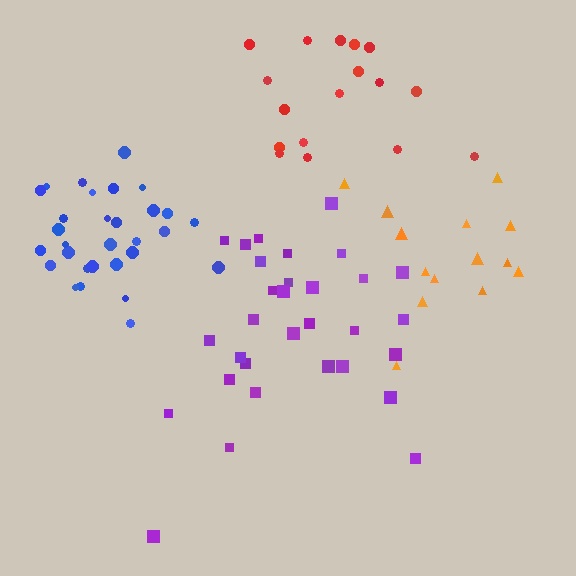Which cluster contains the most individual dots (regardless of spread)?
Purple (31).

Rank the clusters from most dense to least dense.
blue, purple, orange, red.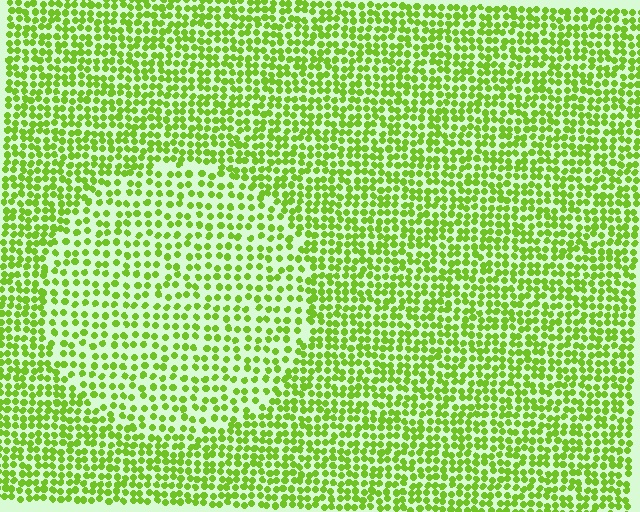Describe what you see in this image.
The image contains small lime elements arranged at two different densities. A circle-shaped region is visible where the elements are less densely packed than the surrounding area.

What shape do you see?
I see a circle.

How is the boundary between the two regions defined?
The boundary is defined by a change in element density (approximately 1.6x ratio). All elements are the same color, size, and shape.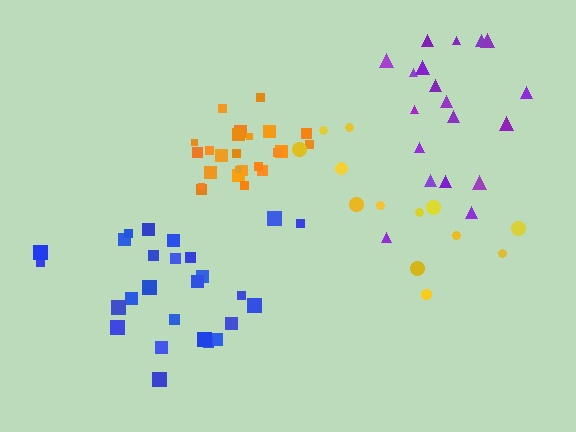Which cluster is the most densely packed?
Orange.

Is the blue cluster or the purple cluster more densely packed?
Blue.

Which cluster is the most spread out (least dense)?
Yellow.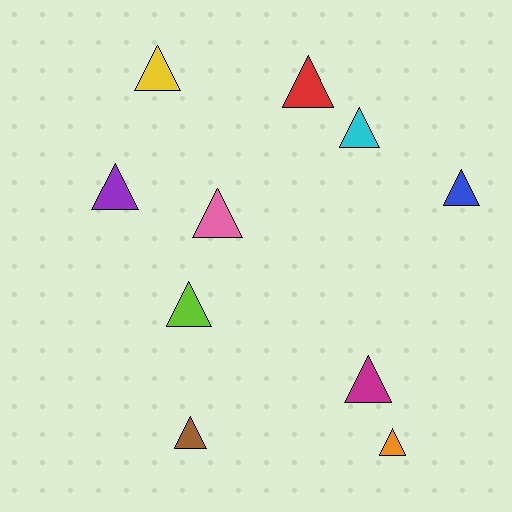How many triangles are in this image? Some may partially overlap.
There are 10 triangles.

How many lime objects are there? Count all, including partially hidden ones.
There is 1 lime object.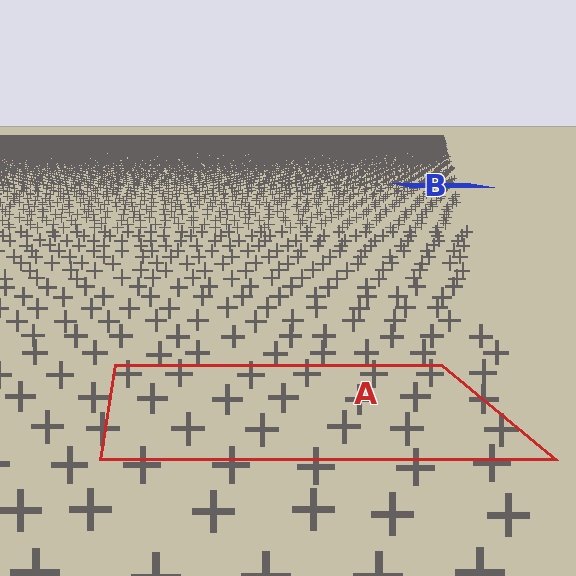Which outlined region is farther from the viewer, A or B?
Region B is farther from the viewer — the texture elements inside it appear smaller and more densely packed.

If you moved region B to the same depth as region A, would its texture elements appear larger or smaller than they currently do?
They would appear larger. At a closer depth, the same texture elements are projected at a bigger on-screen size.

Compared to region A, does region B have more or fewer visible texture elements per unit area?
Region B has more texture elements per unit area — they are packed more densely because it is farther away.